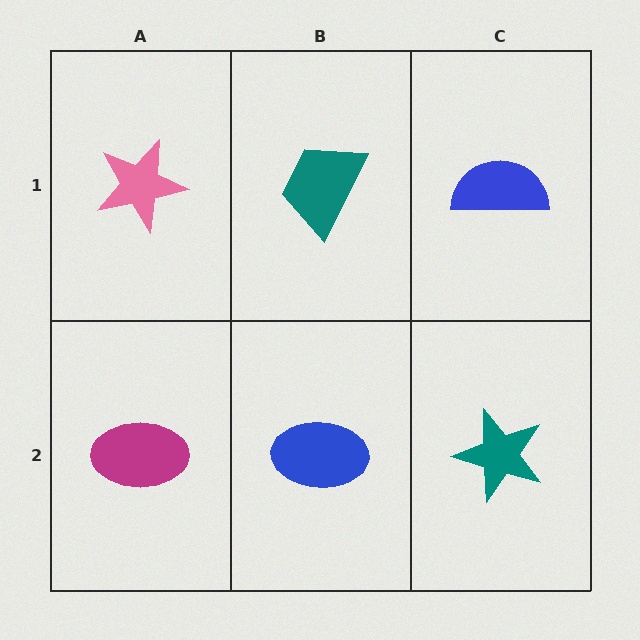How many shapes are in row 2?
3 shapes.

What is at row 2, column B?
A blue ellipse.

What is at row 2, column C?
A teal star.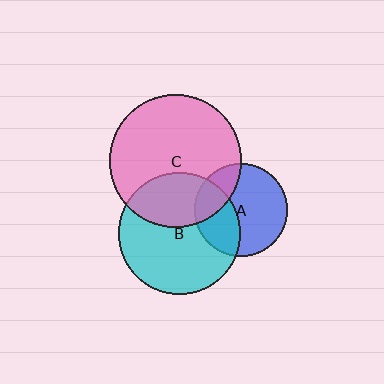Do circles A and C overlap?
Yes.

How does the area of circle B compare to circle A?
Approximately 1.7 times.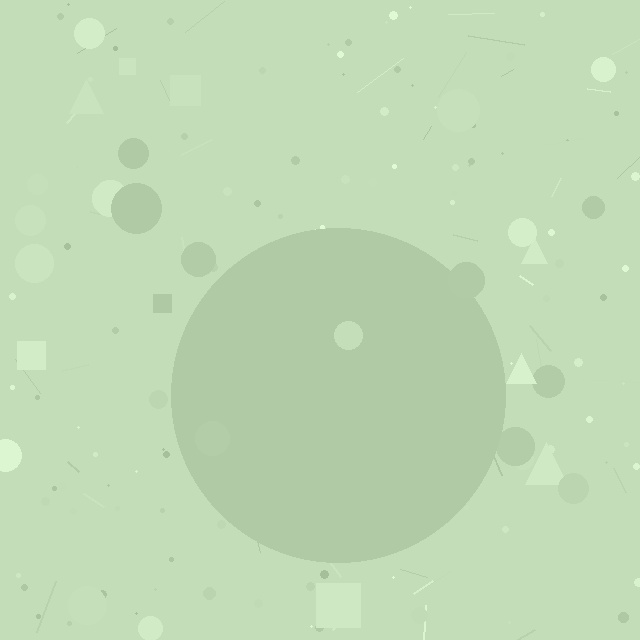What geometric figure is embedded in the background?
A circle is embedded in the background.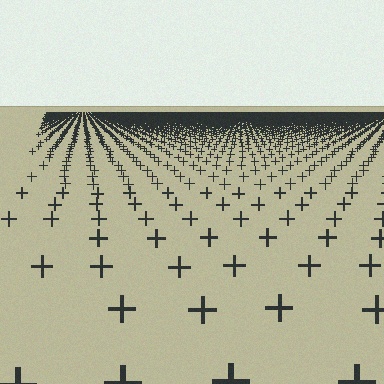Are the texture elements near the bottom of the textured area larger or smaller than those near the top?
Larger. Near the bottom, elements are closer to the viewer and appear at a bigger on-screen size.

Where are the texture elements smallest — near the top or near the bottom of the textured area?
Near the top.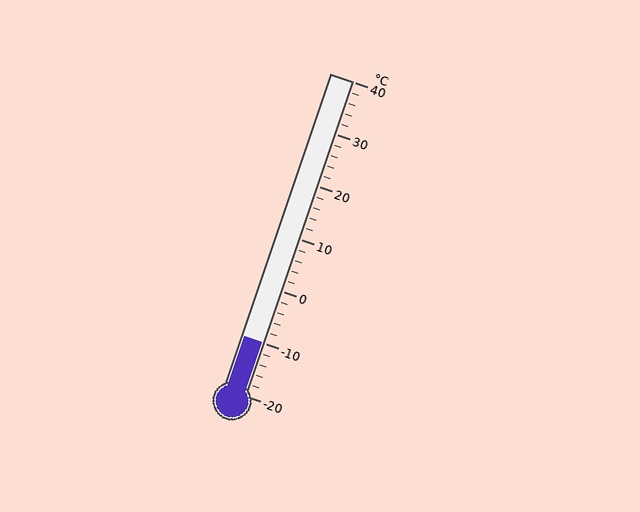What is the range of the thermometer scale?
The thermometer scale ranges from -20°C to 40°C.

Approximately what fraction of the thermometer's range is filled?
The thermometer is filled to approximately 15% of its range.